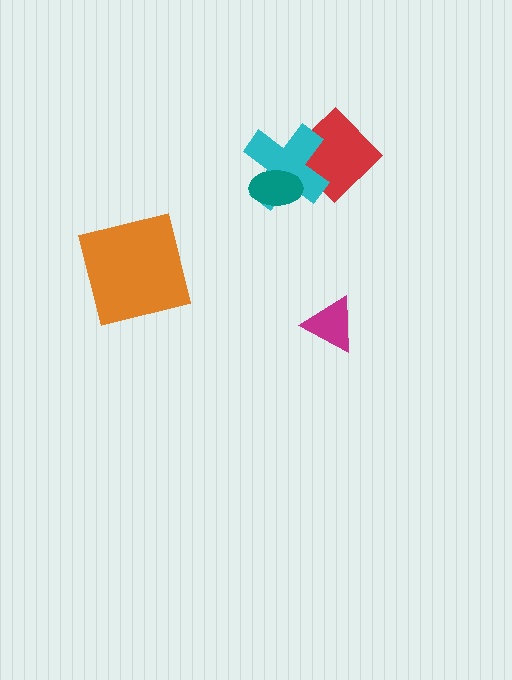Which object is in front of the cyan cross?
The teal ellipse is in front of the cyan cross.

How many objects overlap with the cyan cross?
2 objects overlap with the cyan cross.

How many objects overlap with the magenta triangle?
0 objects overlap with the magenta triangle.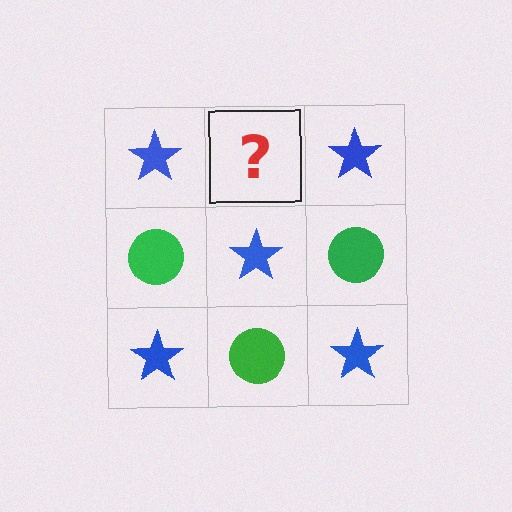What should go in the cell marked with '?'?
The missing cell should contain a green circle.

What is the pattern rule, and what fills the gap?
The rule is that it alternates blue star and green circle in a checkerboard pattern. The gap should be filled with a green circle.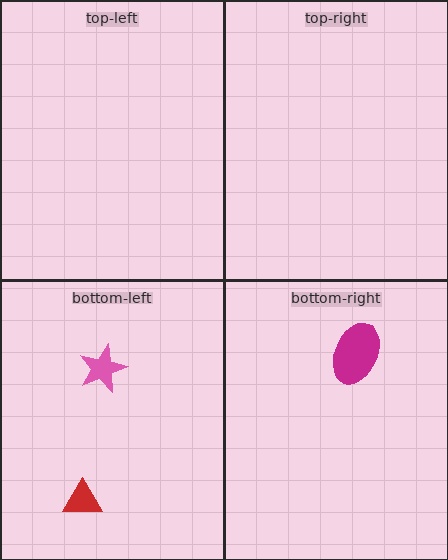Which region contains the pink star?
The bottom-left region.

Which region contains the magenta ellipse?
The bottom-right region.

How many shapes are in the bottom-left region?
2.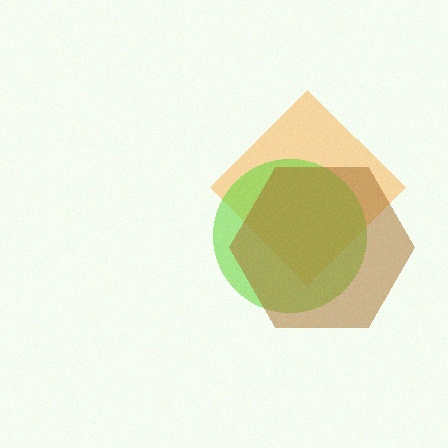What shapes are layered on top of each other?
The layered shapes are: an orange diamond, a lime circle, a brown hexagon.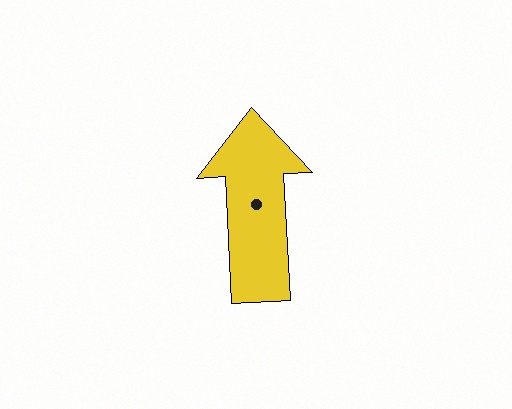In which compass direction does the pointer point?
North.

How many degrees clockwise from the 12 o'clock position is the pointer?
Approximately 357 degrees.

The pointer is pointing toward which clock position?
Roughly 12 o'clock.